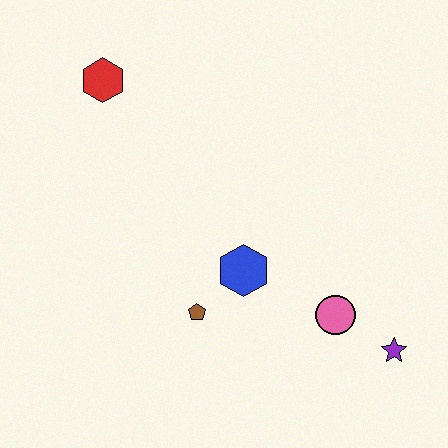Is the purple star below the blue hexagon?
Yes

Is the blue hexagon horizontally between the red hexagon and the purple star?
Yes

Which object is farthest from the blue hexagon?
The red hexagon is farthest from the blue hexagon.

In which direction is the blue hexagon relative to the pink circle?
The blue hexagon is to the left of the pink circle.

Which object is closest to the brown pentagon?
The blue hexagon is closest to the brown pentagon.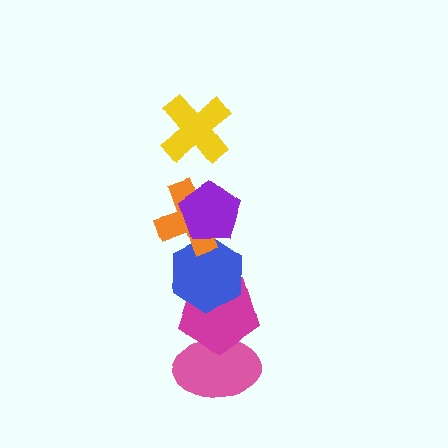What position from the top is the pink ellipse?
The pink ellipse is 6th from the top.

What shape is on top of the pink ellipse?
The magenta pentagon is on top of the pink ellipse.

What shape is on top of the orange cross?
The purple pentagon is on top of the orange cross.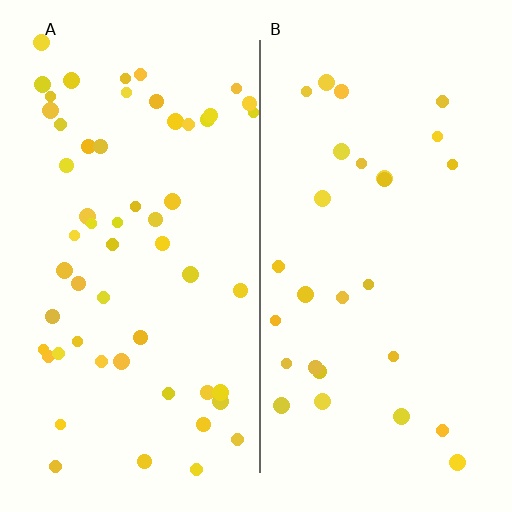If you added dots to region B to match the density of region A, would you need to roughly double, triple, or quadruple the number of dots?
Approximately double.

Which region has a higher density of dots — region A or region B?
A (the left).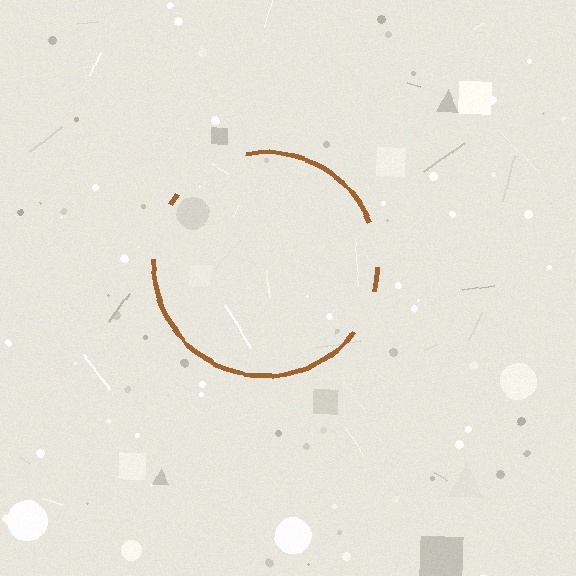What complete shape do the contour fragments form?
The contour fragments form a circle.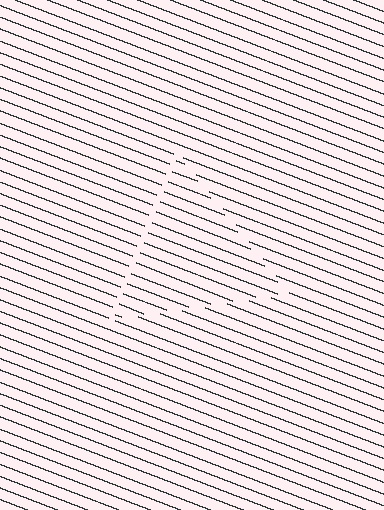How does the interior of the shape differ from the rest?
The interior of the shape contains the same grating, shifted by half a period — the contour is defined by the phase discontinuity where line-ends from the inner and outer gratings abut.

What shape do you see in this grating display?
An illusory triangle. The interior of the shape contains the same grating, shifted by half a period — the contour is defined by the phase discontinuity where line-ends from the inner and outer gratings abut.